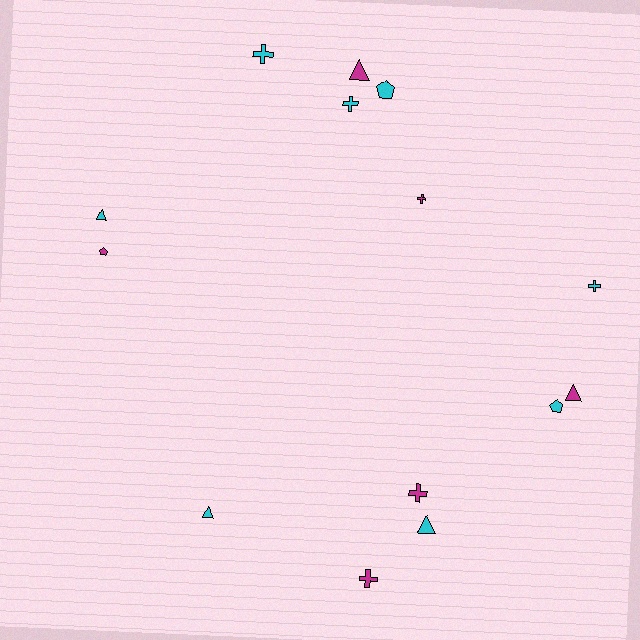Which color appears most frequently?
Cyan, with 8 objects.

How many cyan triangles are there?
There are 3 cyan triangles.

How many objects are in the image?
There are 14 objects.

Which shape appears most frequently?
Cross, with 6 objects.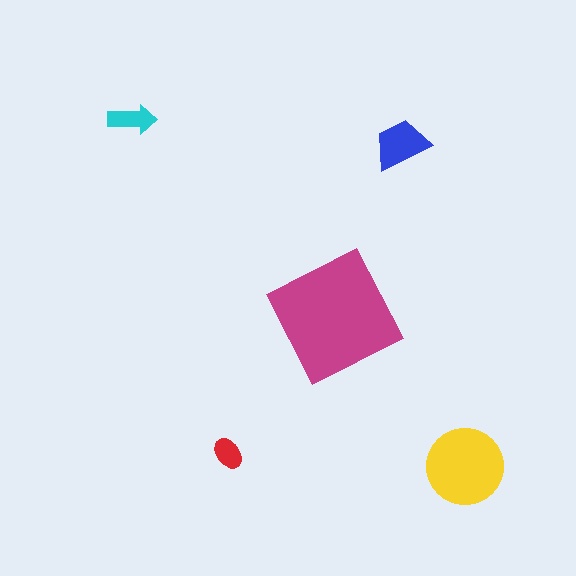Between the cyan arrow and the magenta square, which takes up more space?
The magenta square.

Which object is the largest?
The magenta square.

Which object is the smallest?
The red ellipse.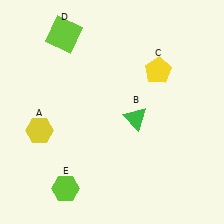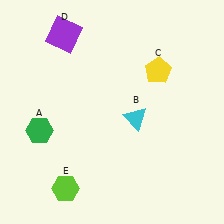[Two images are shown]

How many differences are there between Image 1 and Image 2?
There are 3 differences between the two images.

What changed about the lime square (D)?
In Image 1, D is lime. In Image 2, it changed to purple.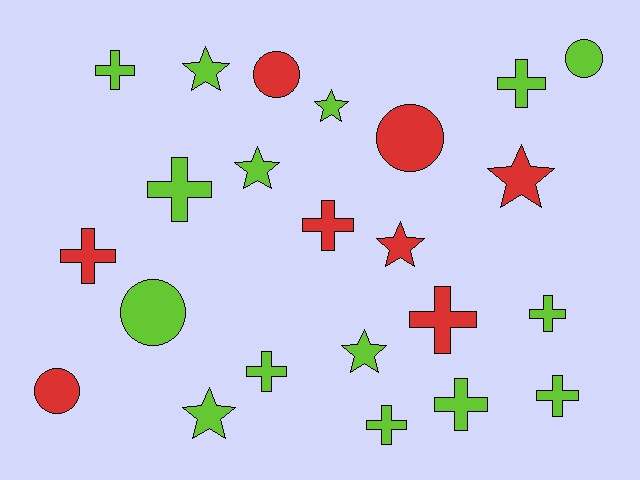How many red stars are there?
There are 2 red stars.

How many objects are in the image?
There are 23 objects.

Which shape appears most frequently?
Cross, with 11 objects.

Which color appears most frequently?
Lime, with 15 objects.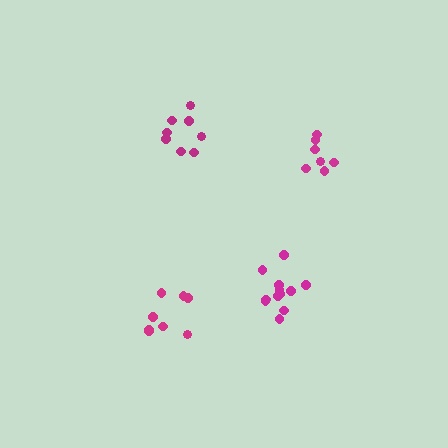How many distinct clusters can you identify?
There are 4 distinct clusters.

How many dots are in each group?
Group 1: 7 dots, Group 2: 8 dots, Group 3: 12 dots, Group 4: 8 dots (35 total).